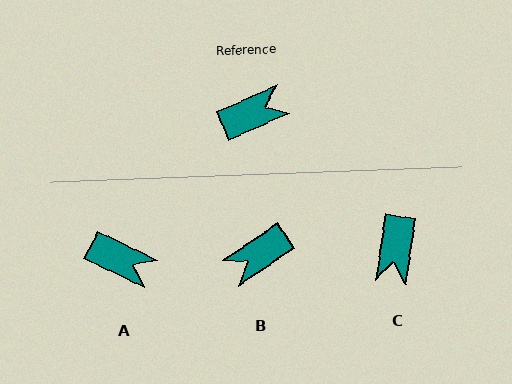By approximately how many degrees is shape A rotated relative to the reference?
Approximately 50 degrees clockwise.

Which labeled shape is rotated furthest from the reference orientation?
B, about 170 degrees away.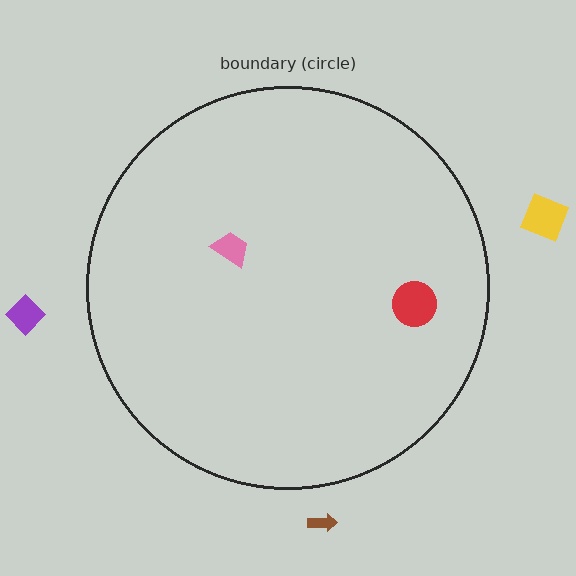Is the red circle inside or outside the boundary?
Inside.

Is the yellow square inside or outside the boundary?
Outside.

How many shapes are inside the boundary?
2 inside, 3 outside.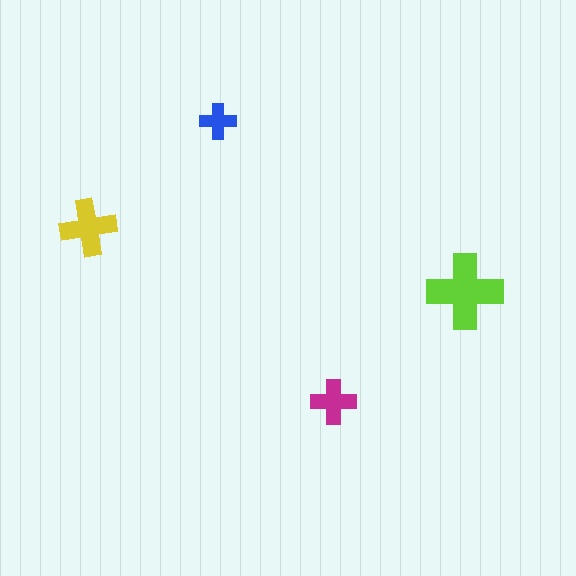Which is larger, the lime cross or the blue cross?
The lime one.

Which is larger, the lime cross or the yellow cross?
The lime one.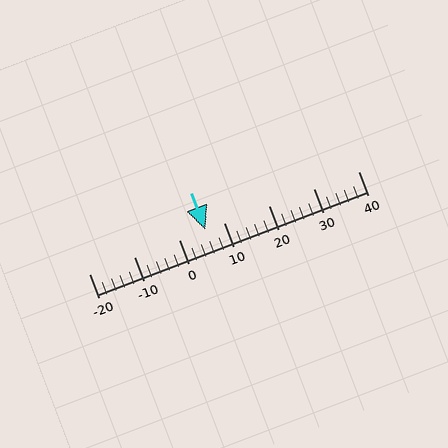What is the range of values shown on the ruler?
The ruler shows values from -20 to 40.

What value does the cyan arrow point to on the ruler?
The cyan arrow points to approximately 6.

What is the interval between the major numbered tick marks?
The major tick marks are spaced 10 units apart.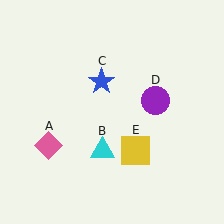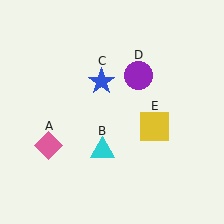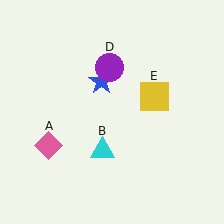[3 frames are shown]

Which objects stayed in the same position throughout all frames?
Pink diamond (object A) and cyan triangle (object B) and blue star (object C) remained stationary.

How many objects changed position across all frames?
2 objects changed position: purple circle (object D), yellow square (object E).